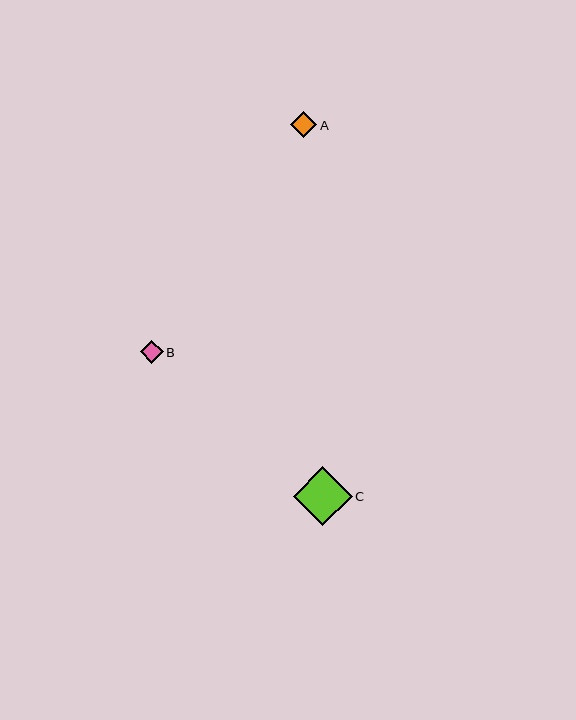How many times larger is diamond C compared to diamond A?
Diamond C is approximately 2.3 times the size of diamond A.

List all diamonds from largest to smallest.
From largest to smallest: C, A, B.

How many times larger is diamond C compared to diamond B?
Diamond C is approximately 2.6 times the size of diamond B.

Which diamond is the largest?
Diamond C is the largest with a size of approximately 59 pixels.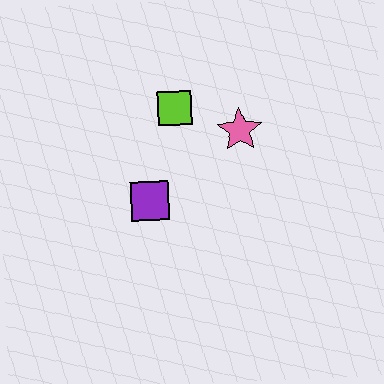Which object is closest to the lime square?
The pink star is closest to the lime square.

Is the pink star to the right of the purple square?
Yes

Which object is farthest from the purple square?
The pink star is farthest from the purple square.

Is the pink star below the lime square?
Yes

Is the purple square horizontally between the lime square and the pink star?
No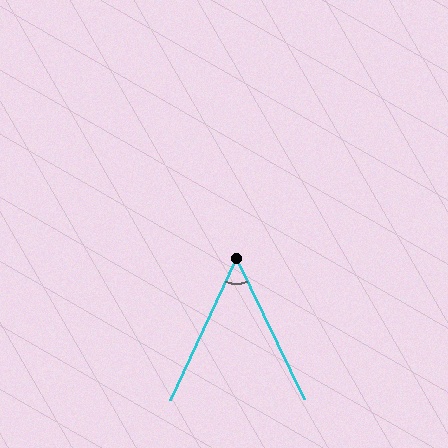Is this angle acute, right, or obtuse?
It is acute.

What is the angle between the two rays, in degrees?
Approximately 51 degrees.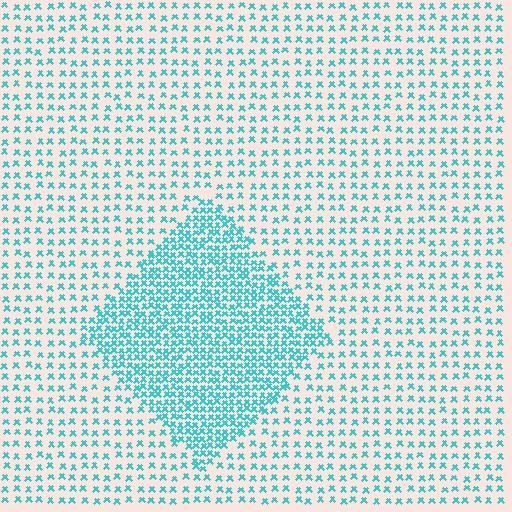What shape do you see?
I see a diamond.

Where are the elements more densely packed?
The elements are more densely packed inside the diamond boundary.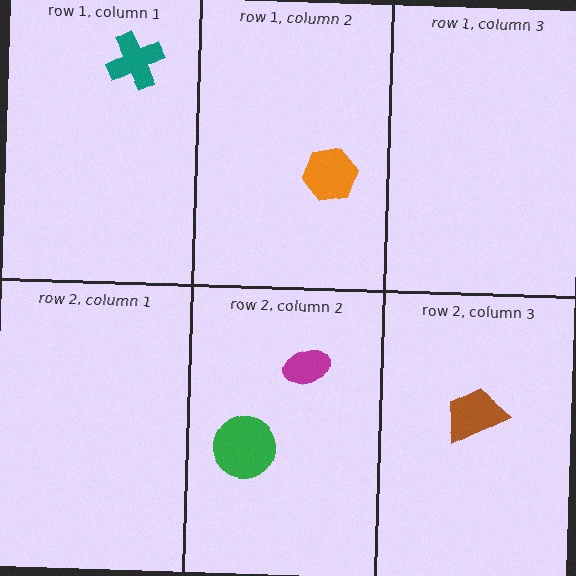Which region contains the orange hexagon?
The row 1, column 2 region.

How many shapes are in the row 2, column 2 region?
2.